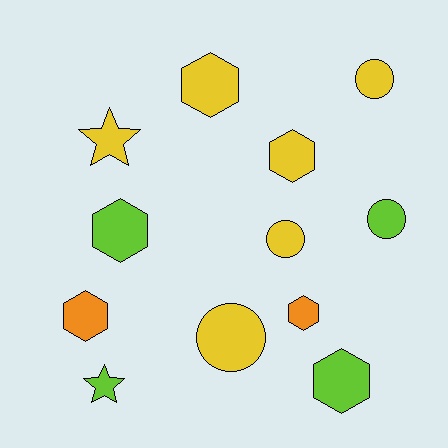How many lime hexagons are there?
There are 2 lime hexagons.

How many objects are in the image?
There are 12 objects.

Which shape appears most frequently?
Hexagon, with 6 objects.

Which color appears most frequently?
Yellow, with 6 objects.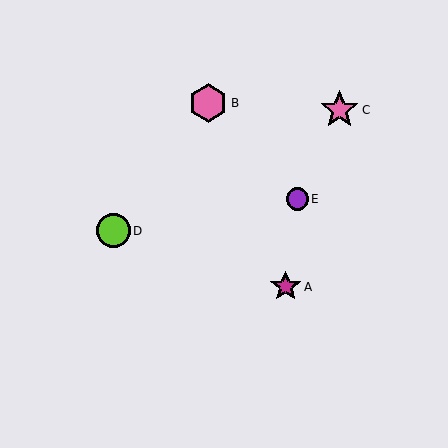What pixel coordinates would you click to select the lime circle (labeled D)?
Click at (114, 231) to select the lime circle D.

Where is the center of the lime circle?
The center of the lime circle is at (114, 231).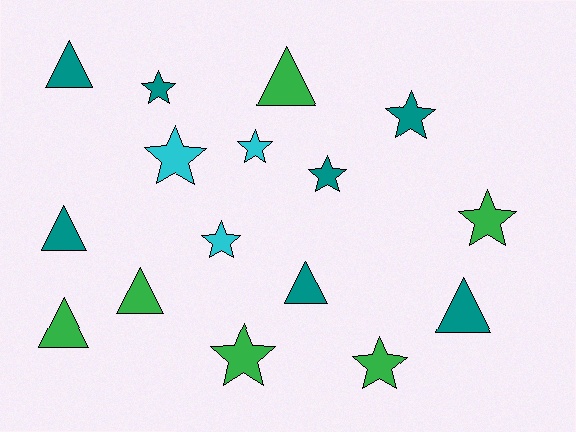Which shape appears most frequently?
Star, with 9 objects.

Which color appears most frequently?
Teal, with 7 objects.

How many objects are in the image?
There are 16 objects.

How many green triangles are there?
There are 3 green triangles.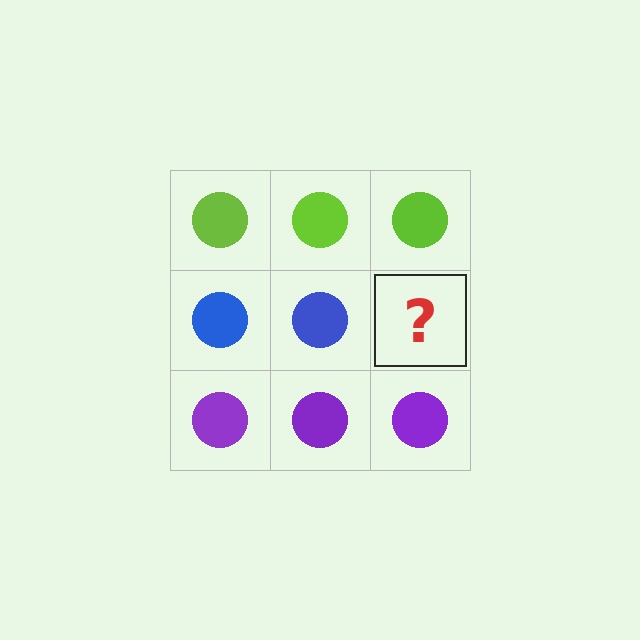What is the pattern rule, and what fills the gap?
The rule is that each row has a consistent color. The gap should be filled with a blue circle.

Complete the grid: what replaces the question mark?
The question mark should be replaced with a blue circle.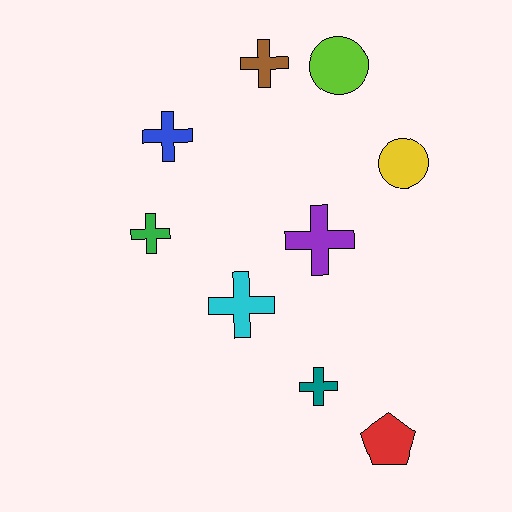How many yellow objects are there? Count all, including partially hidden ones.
There is 1 yellow object.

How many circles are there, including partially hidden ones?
There are 2 circles.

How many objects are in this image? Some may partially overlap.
There are 9 objects.